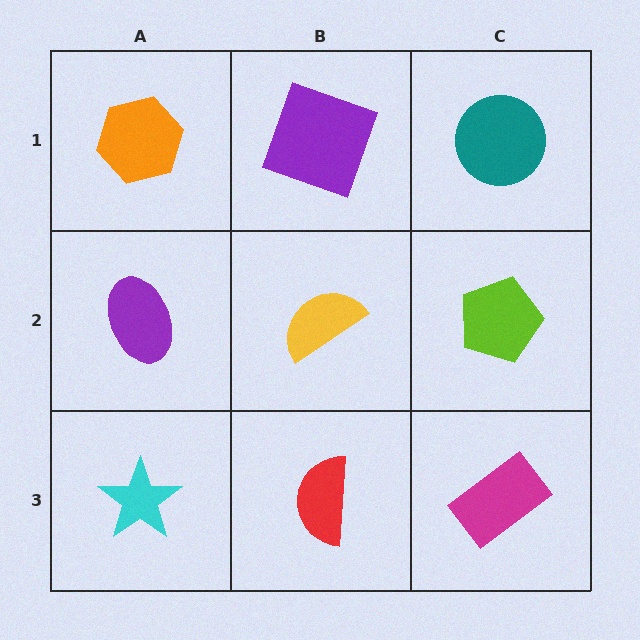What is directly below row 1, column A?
A purple ellipse.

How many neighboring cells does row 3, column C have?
2.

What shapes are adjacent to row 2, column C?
A teal circle (row 1, column C), a magenta rectangle (row 3, column C), a yellow semicircle (row 2, column B).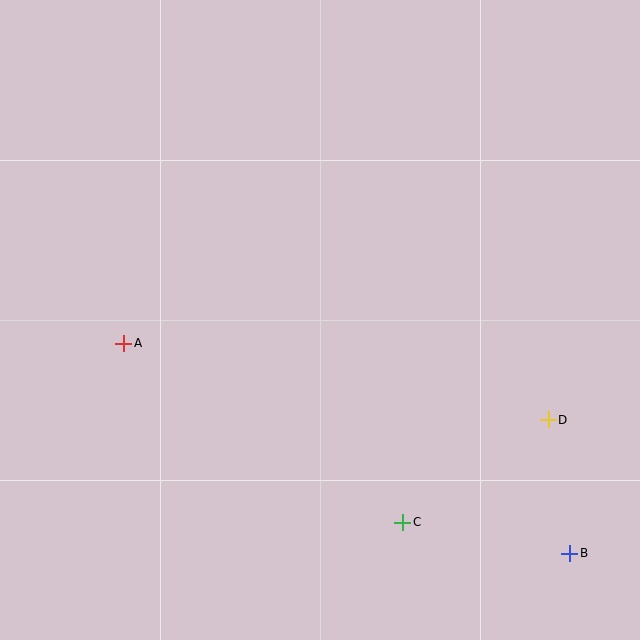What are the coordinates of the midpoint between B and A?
The midpoint between B and A is at (347, 448).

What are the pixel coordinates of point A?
Point A is at (124, 343).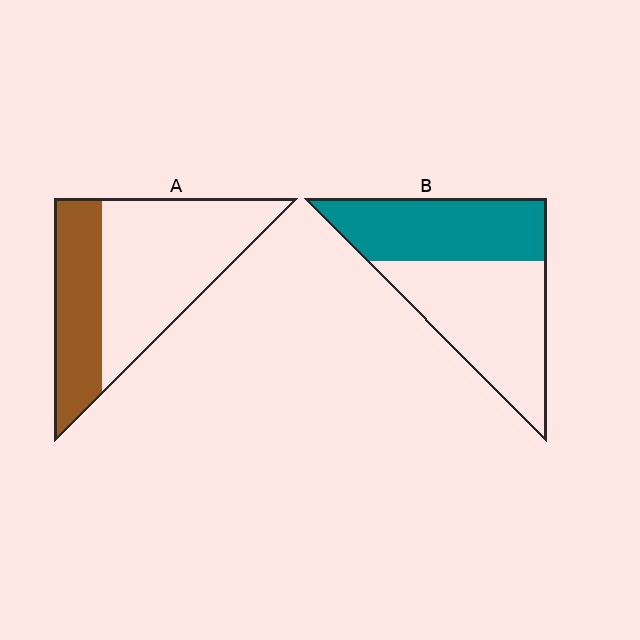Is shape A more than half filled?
No.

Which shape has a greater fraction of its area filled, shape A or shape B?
Shape B.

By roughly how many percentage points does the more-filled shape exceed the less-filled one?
By roughly 10 percentage points (B over A).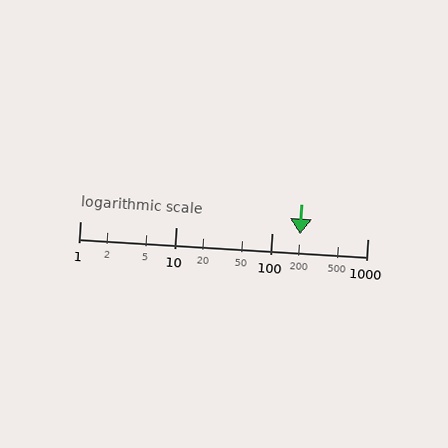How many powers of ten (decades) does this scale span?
The scale spans 3 decades, from 1 to 1000.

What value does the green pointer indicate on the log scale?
The pointer indicates approximately 200.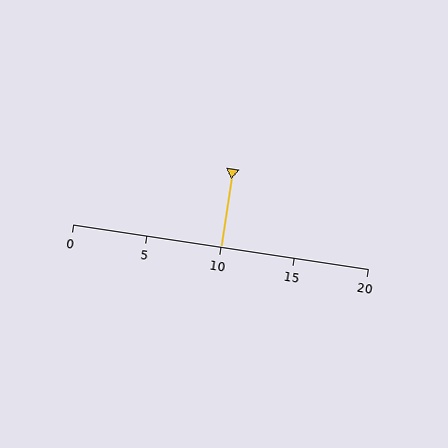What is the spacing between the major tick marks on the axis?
The major ticks are spaced 5 apart.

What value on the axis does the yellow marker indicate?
The marker indicates approximately 10.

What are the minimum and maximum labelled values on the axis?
The axis runs from 0 to 20.